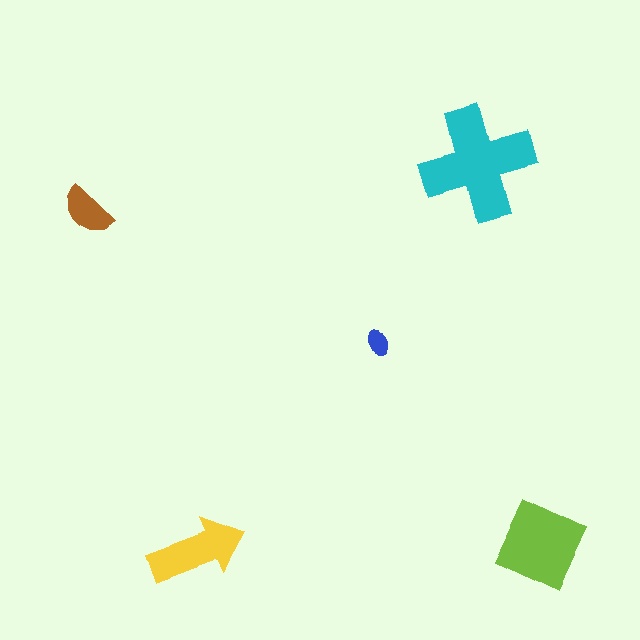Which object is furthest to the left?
The brown semicircle is leftmost.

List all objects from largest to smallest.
The cyan cross, the lime square, the yellow arrow, the brown semicircle, the blue ellipse.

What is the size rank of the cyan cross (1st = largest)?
1st.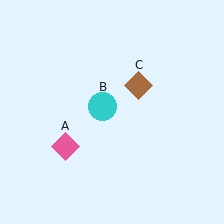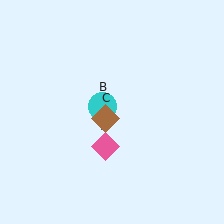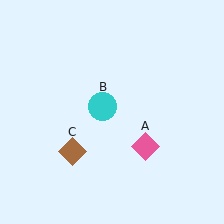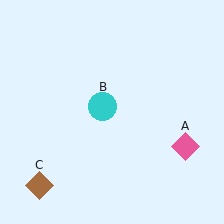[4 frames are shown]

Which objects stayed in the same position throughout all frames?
Cyan circle (object B) remained stationary.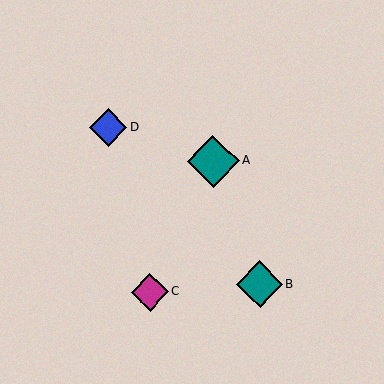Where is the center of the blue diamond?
The center of the blue diamond is at (108, 127).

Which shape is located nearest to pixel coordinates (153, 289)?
The magenta diamond (labeled C) at (150, 292) is nearest to that location.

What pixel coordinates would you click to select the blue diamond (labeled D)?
Click at (108, 127) to select the blue diamond D.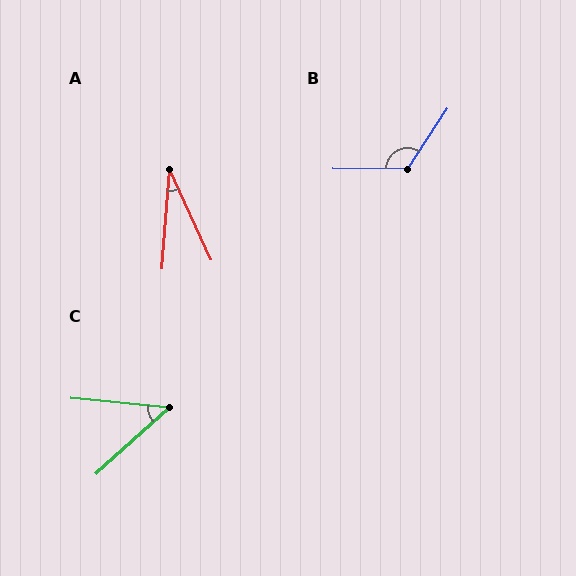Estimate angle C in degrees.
Approximately 48 degrees.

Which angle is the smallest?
A, at approximately 29 degrees.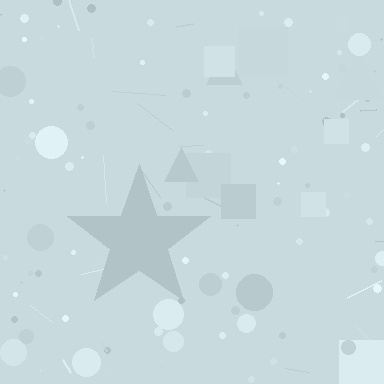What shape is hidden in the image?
A star is hidden in the image.